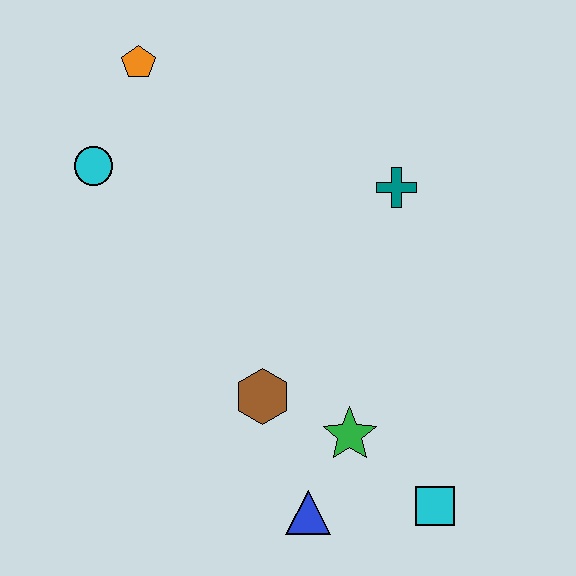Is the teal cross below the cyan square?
No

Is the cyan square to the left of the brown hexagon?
No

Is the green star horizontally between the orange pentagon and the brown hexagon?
No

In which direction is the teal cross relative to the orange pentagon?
The teal cross is to the right of the orange pentagon.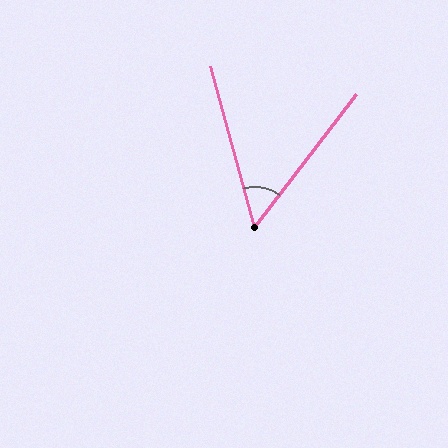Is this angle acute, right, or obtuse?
It is acute.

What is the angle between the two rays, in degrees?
Approximately 53 degrees.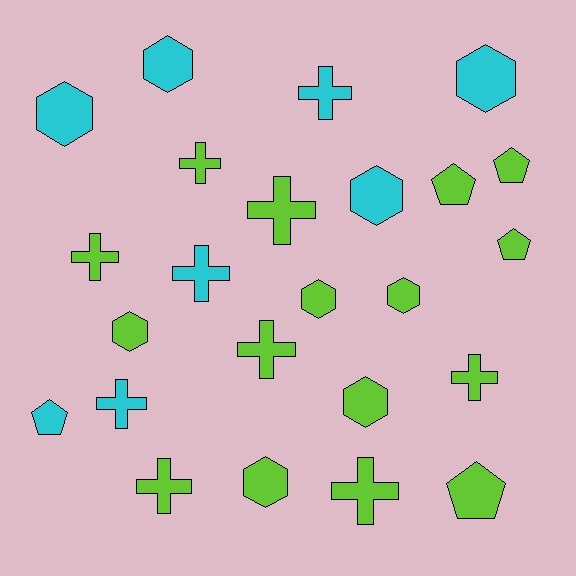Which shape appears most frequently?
Cross, with 10 objects.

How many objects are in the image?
There are 24 objects.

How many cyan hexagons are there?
There are 4 cyan hexagons.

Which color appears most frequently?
Lime, with 16 objects.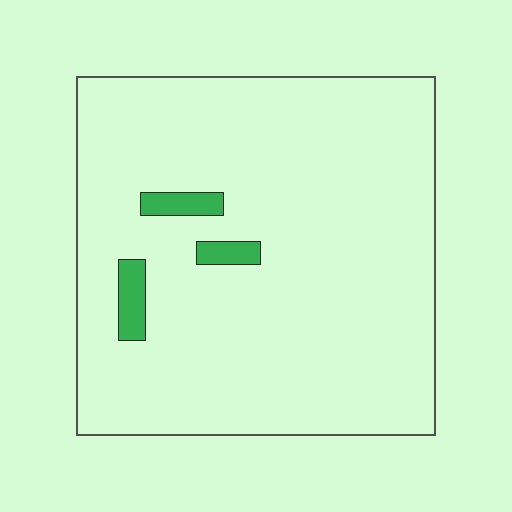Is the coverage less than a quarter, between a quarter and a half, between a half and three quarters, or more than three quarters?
Less than a quarter.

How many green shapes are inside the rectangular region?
3.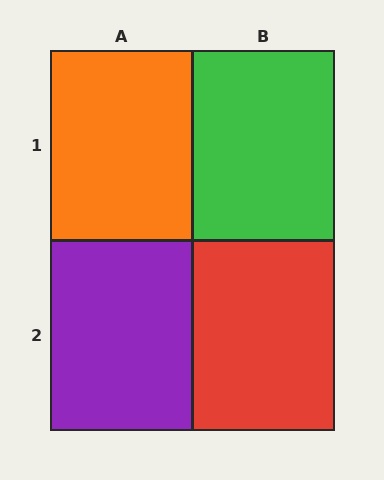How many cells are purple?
1 cell is purple.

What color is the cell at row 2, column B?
Red.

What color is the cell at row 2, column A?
Purple.